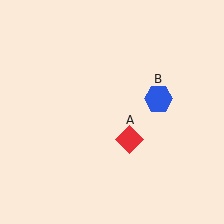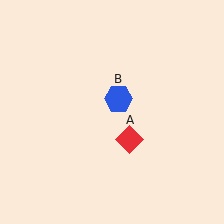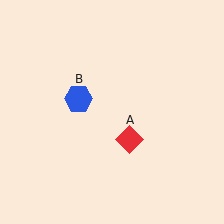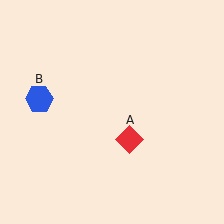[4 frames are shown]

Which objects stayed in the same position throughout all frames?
Red diamond (object A) remained stationary.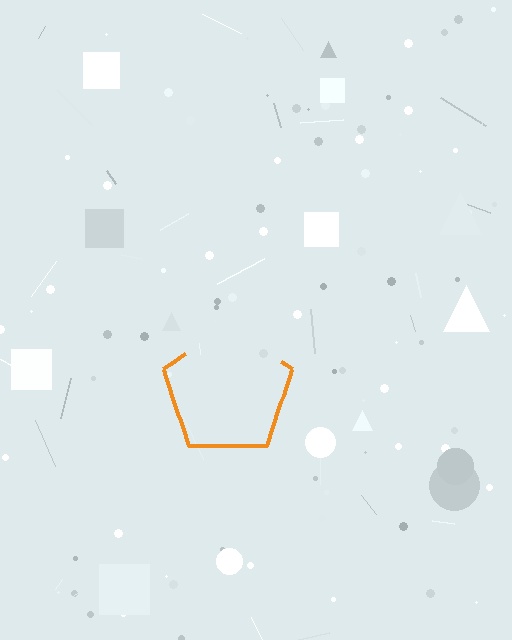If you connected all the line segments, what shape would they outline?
They would outline a pentagon.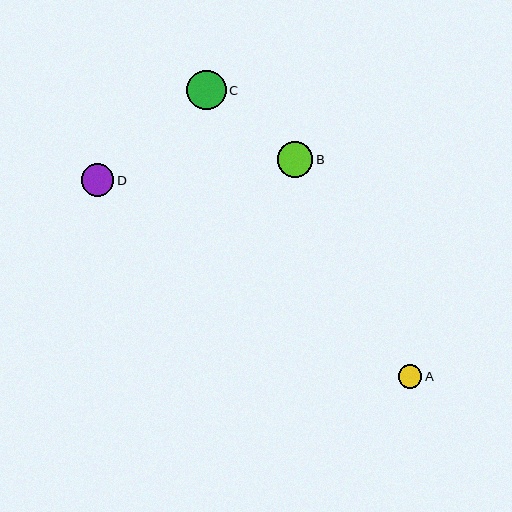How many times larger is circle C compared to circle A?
Circle C is approximately 1.7 times the size of circle A.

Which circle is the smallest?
Circle A is the smallest with a size of approximately 23 pixels.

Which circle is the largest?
Circle C is the largest with a size of approximately 40 pixels.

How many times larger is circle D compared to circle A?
Circle D is approximately 1.4 times the size of circle A.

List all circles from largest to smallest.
From largest to smallest: C, B, D, A.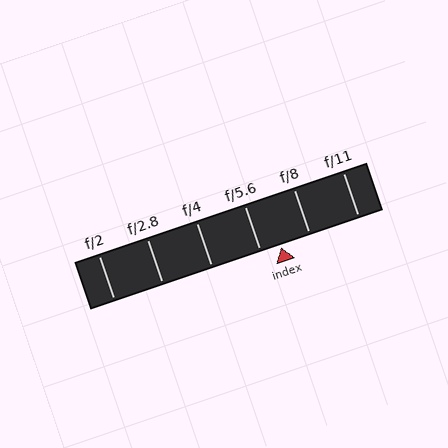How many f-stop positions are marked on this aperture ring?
There are 6 f-stop positions marked.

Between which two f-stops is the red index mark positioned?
The index mark is between f/5.6 and f/8.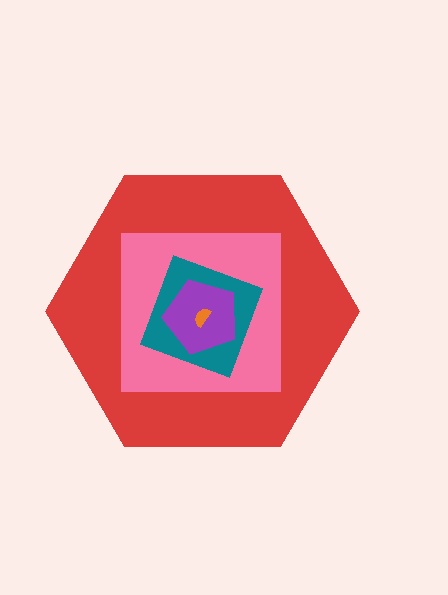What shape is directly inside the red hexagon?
The pink square.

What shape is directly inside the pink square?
The teal diamond.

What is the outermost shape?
The red hexagon.